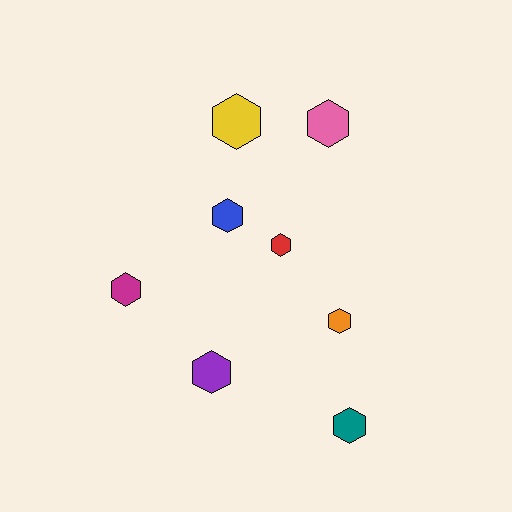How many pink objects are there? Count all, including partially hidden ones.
There is 1 pink object.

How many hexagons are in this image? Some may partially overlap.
There are 8 hexagons.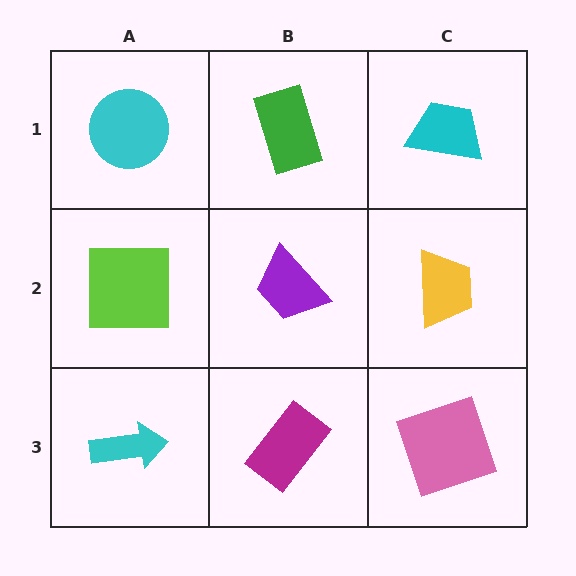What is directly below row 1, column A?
A lime square.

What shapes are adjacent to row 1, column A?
A lime square (row 2, column A), a green rectangle (row 1, column B).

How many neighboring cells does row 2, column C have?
3.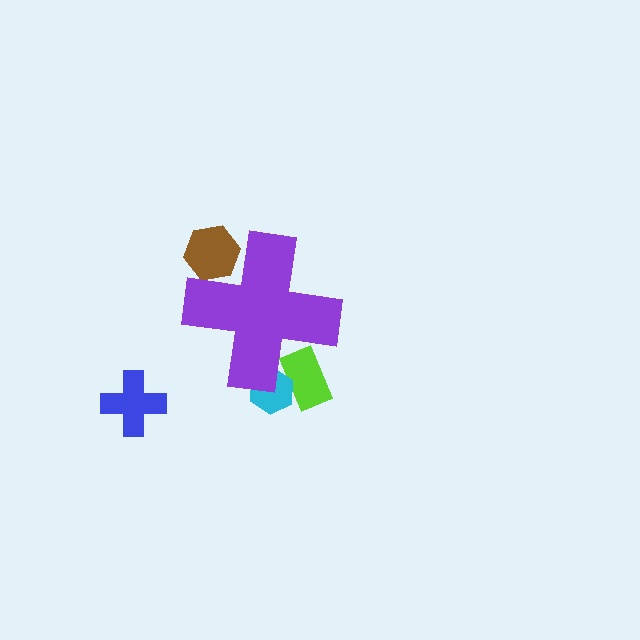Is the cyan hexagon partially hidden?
Yes, the cyan hexagon is partially hidden behind the purple cross.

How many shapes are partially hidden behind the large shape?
3 shapes are partially hidden.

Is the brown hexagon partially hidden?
Yes, the brown hexagon is partially hidden behind the purple cross.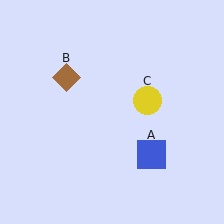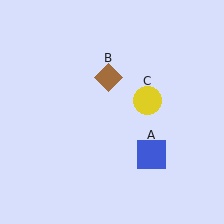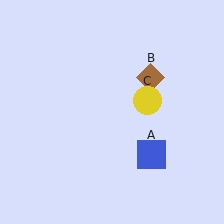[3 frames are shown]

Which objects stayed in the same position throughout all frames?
Blue square (object A) and yellow circle (object C) remained stationary.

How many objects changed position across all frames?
1 object changed position: brown diamond (object B).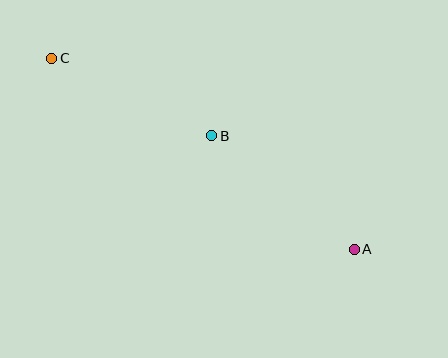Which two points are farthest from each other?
Points A and C are farthest from each other.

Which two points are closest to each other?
Points B and C are closest to each other.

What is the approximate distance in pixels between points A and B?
The distance between A and B is approximately 182 pixels.